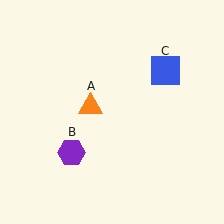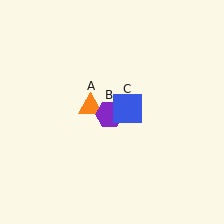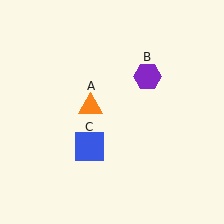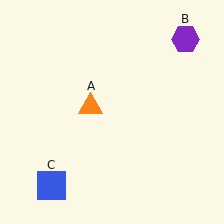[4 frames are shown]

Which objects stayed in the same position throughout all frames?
Orange triangle (object A) remained stationary.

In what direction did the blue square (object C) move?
The blue square (object C) moved down and to the left.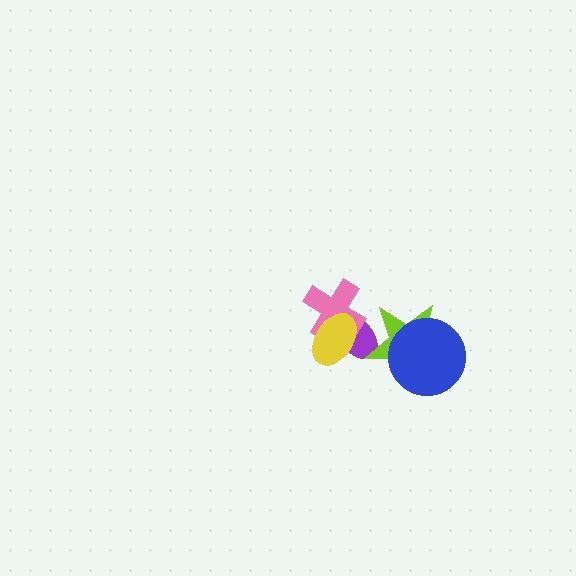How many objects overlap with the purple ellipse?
3 objects overlap with the purple ellipse.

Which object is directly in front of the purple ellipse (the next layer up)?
The pink cross is directly in front of the purple ellipse.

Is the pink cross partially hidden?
Yes, it is partially covered by another shape.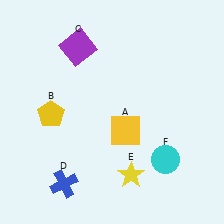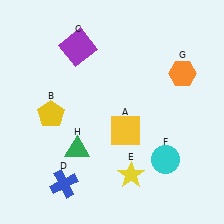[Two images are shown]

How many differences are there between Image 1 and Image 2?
There are 2 differences between the two images.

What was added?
An orange hexagon (G), a green triangle (H) were added in Image 2.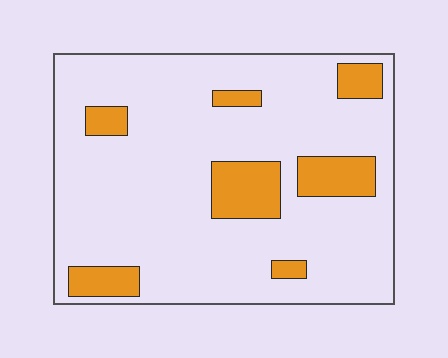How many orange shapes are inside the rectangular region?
7.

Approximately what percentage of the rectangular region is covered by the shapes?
Approximately 15%.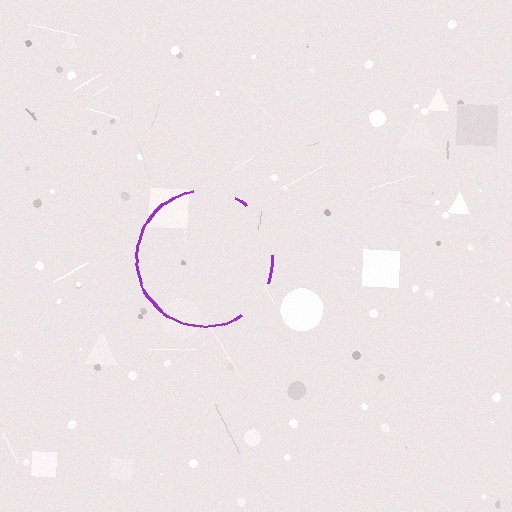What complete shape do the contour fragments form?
The contour fragments form a circle.